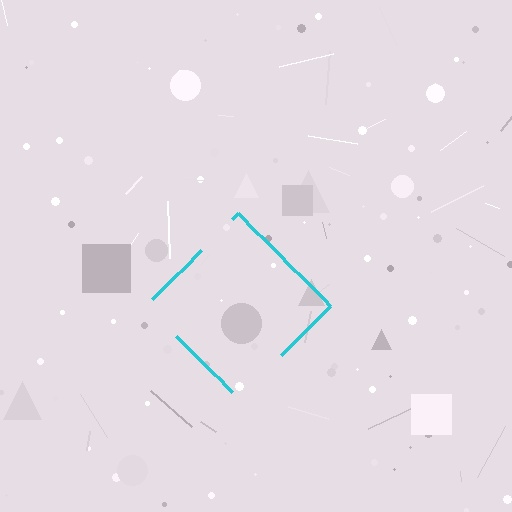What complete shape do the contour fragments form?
The contour fragments form a diamond.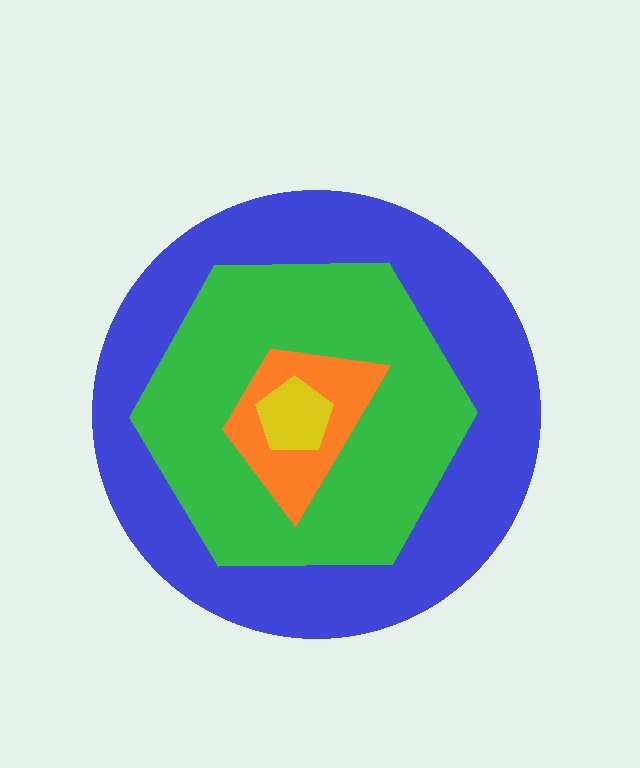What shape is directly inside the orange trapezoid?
The yellow pentagon.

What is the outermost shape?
The blue circle.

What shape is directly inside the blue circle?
The green hexagon.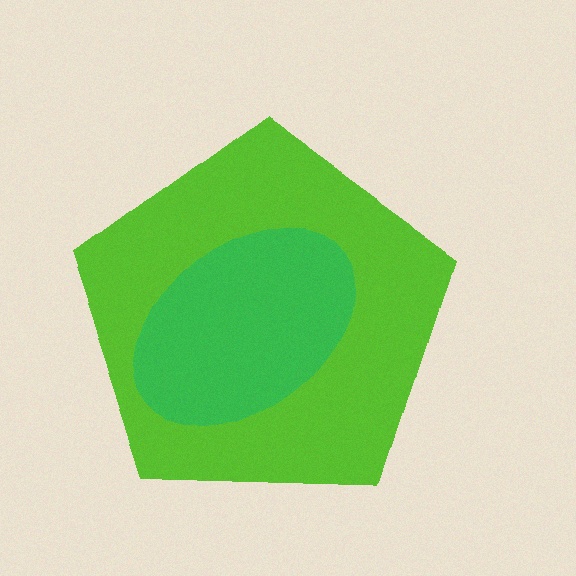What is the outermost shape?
The lime pentagon.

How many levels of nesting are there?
2.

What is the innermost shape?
The green ellipse.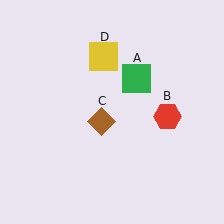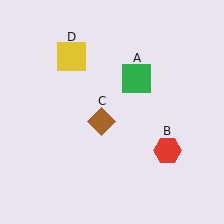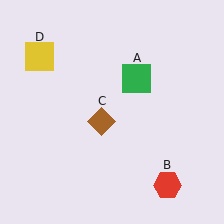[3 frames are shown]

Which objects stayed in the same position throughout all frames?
Green square (object A) and brown diamond (object C) remained stationary.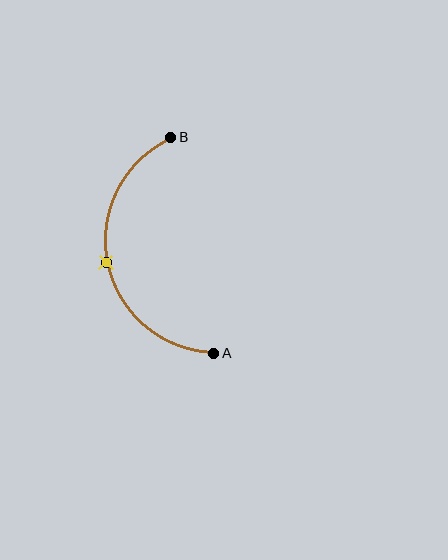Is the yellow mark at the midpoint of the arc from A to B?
Yes. The yellow mark lies on the arc at equal arc-length from both A and B — it is the arc midpoint.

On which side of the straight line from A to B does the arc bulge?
The arc bulges to the left of the straight line connecting A and B.